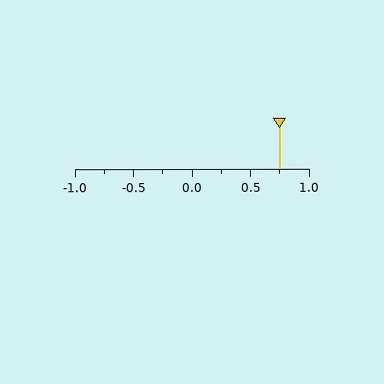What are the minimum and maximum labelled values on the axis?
The axis runs from -1.0 to 1.0.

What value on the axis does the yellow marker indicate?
The marker indicates approximately 0.75.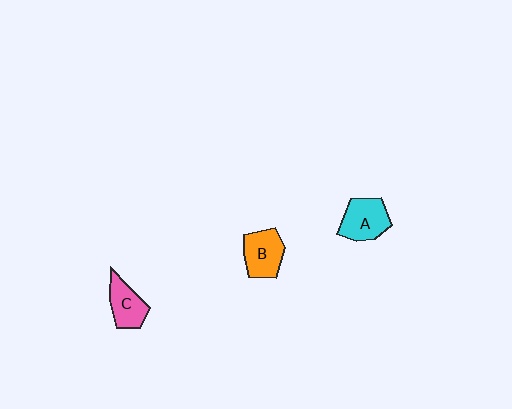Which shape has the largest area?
Shape A (cyan).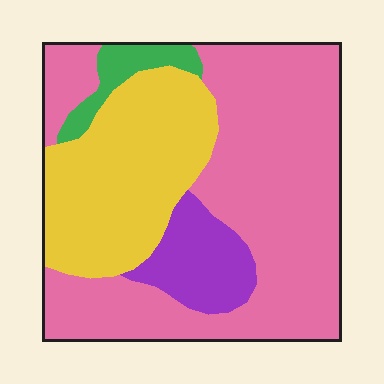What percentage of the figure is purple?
Purple covers 10% of the figure.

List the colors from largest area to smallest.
From largest to smallest: pink, yellow, purple, green.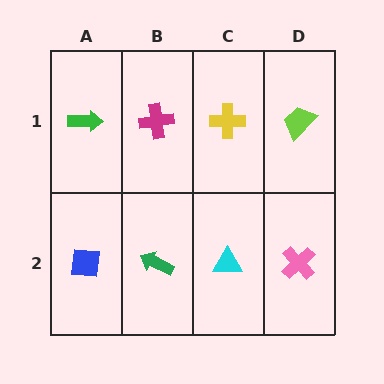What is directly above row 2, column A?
A green arrow.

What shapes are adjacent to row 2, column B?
A magenta cross (row 1, column B), a blue square (row 2, column A), a cyan triangle (row 2, column C).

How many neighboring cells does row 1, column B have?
3.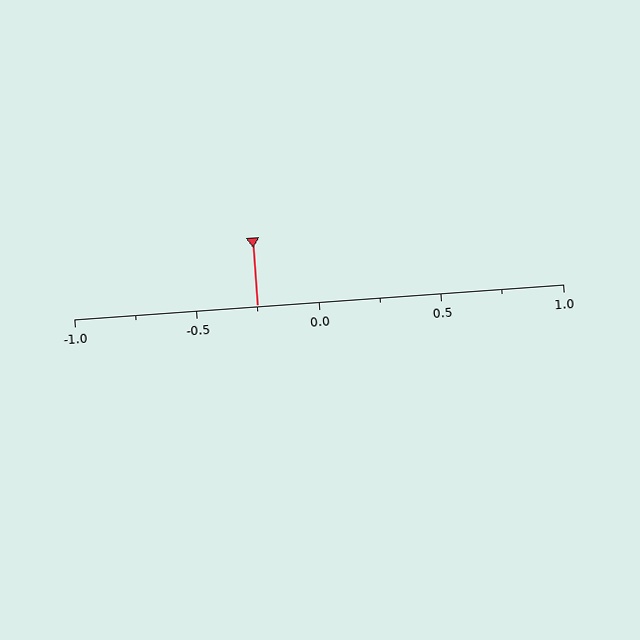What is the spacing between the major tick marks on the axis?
The major ticks are spaced 0.5 apart.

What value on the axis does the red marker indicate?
The marker indicates approximately -0.25.